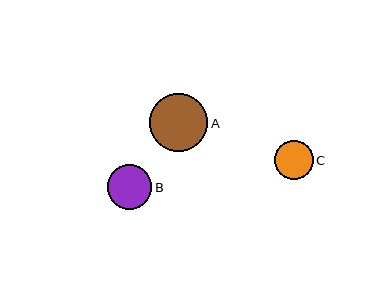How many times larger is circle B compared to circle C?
Circle B is approximately 1.2 times the size of circle C.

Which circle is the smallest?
Circle C is the smallest with a size of approximately 39 pixels.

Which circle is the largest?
Circle A is the largest with a size of approximately 58 pixels.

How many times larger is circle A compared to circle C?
Circle A is approximately 1.5 times the size of circle C.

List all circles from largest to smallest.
From largest to smallest: A, B, C.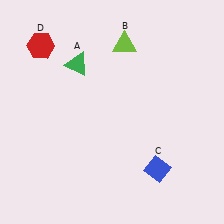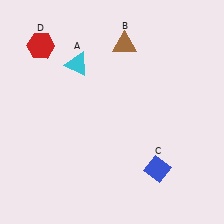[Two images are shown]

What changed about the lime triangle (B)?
In Image 1, B is lime. In Image 2, it changed to brown.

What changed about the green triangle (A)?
In Image 1, A is green. In Image 2, it changed to cyan.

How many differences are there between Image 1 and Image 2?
There are 2 differences between the two images.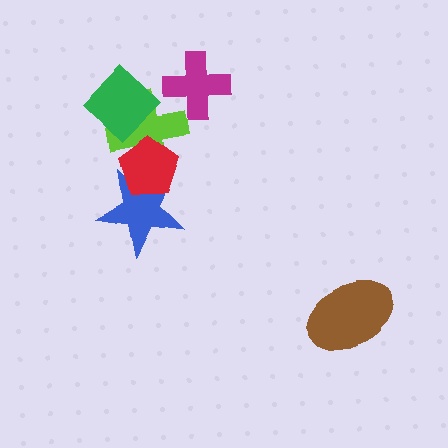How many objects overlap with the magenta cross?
1 object overlaps with the magenta cross.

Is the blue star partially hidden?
Yes, it is partially covered by another shape.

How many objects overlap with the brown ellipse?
0 objects overlap with the brown ellipse.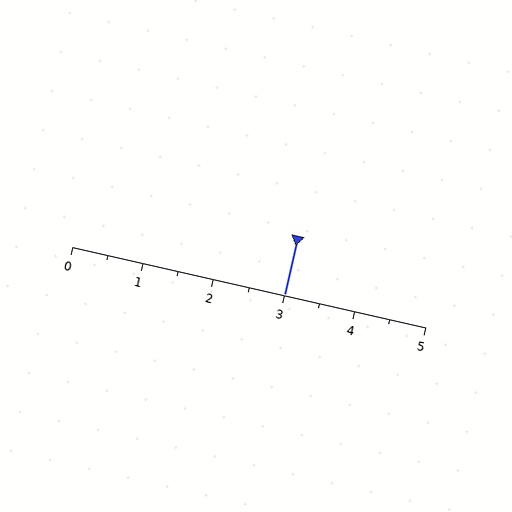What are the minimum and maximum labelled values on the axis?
The axis runs from 0 to 5.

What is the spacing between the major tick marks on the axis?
The major ticks are spaced 1 apart.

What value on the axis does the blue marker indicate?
The marker indicates approximately 3.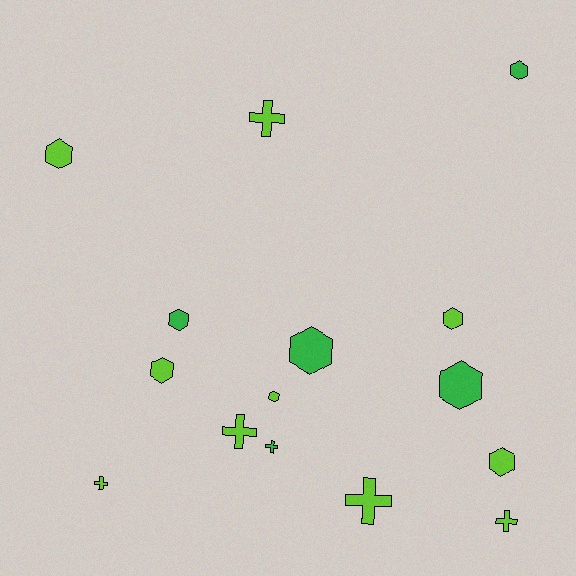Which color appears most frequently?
Lime, with 10 objects.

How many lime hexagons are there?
There are 5 lime hexagons.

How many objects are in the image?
There are 15 objects.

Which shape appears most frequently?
Hexagon, with 9 objects.